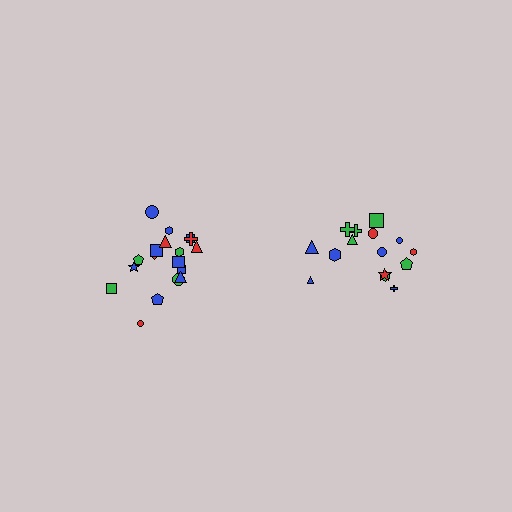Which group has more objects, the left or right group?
The left group.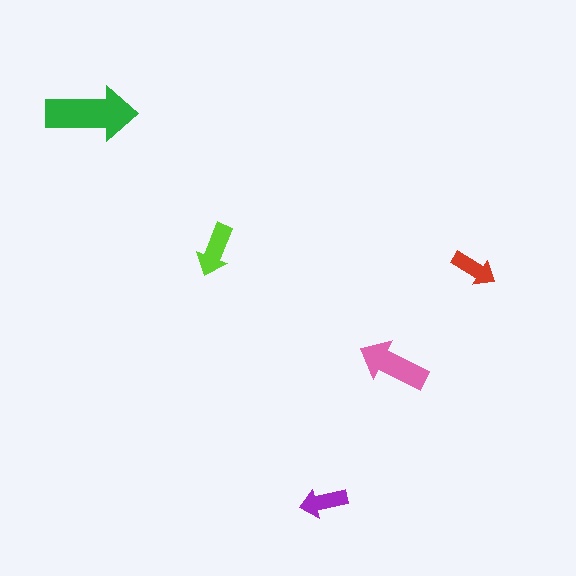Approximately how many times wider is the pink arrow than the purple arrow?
About 1.5 times wider.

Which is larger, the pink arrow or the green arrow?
The green one.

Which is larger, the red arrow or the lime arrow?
The lime one.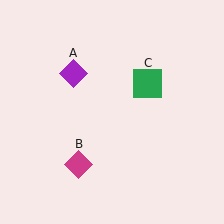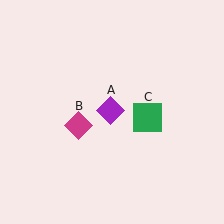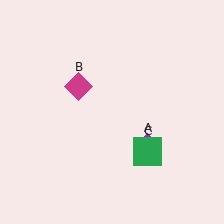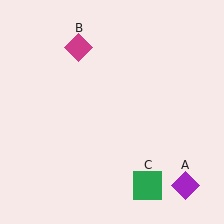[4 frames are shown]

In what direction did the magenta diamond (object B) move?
The magenta diamond (object B) moved up.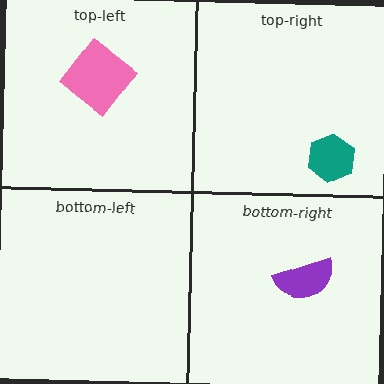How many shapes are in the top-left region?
1.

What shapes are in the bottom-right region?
The purple semicircle.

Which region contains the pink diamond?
The top-left region.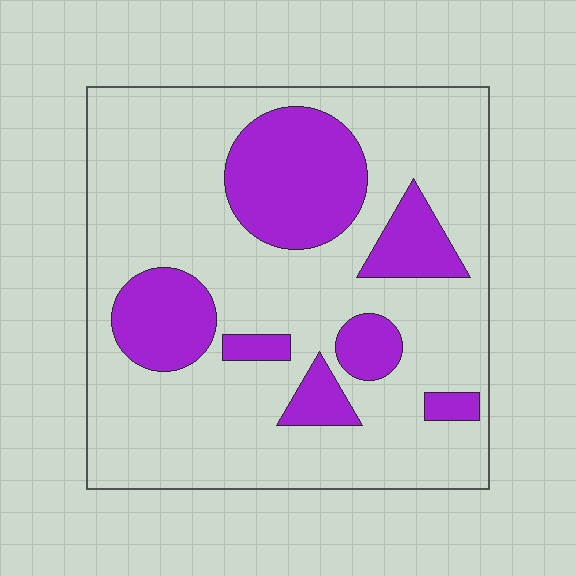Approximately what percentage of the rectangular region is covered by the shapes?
Approximately 25%.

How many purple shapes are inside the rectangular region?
7.